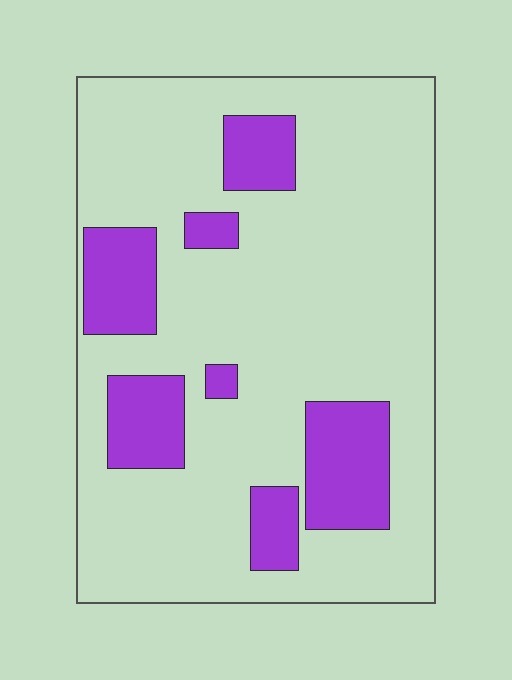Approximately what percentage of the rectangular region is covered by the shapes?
Approximately 20%.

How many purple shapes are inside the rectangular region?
7.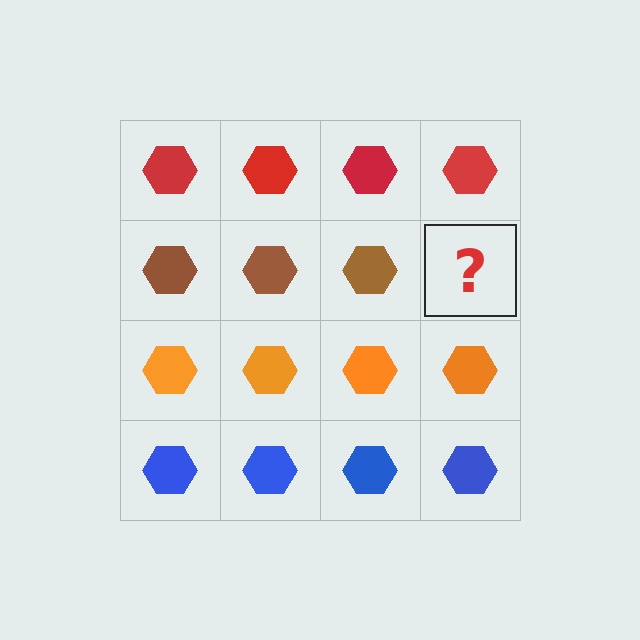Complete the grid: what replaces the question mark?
The question mark should be replaced with a brown hexagon.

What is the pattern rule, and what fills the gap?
The rule is that each row has a consistent color. The gap should be filled with a brown hexagon.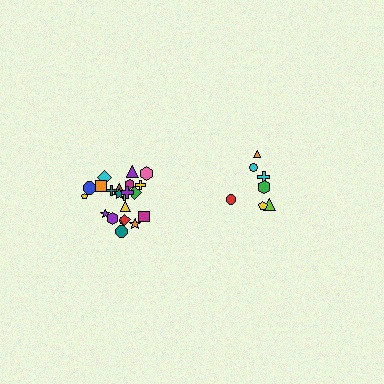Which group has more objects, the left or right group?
The left group.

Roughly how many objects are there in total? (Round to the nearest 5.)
Roughly 30 objects in total.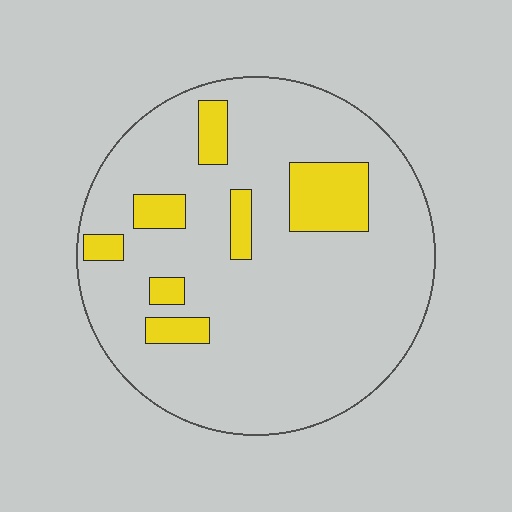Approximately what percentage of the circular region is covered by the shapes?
Approximately 15%.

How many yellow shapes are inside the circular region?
7.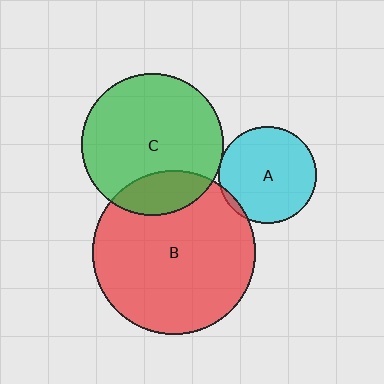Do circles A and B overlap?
Yes.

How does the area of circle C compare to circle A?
Approximately 2.1 times.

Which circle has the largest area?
Circle B (red).